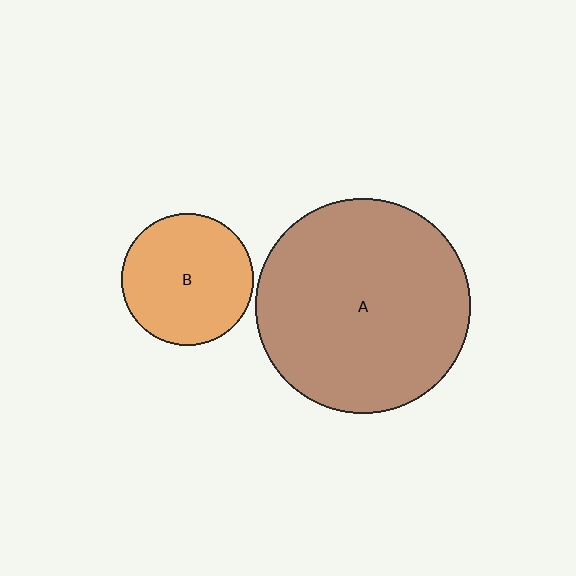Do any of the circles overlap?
No, none of the circles overlap.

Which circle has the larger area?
Circle A (brown).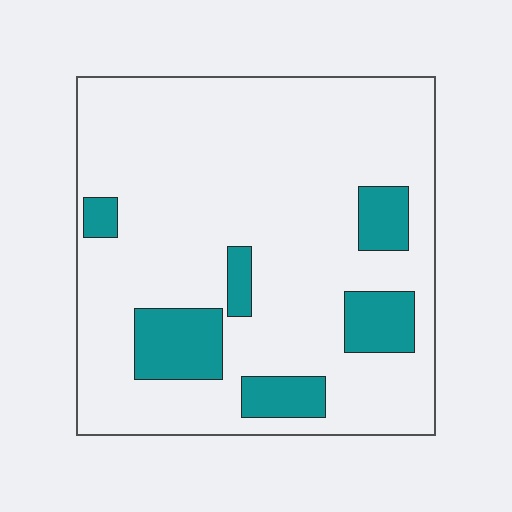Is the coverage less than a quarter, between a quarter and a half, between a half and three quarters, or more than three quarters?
Less than a quarter.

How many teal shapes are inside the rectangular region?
6.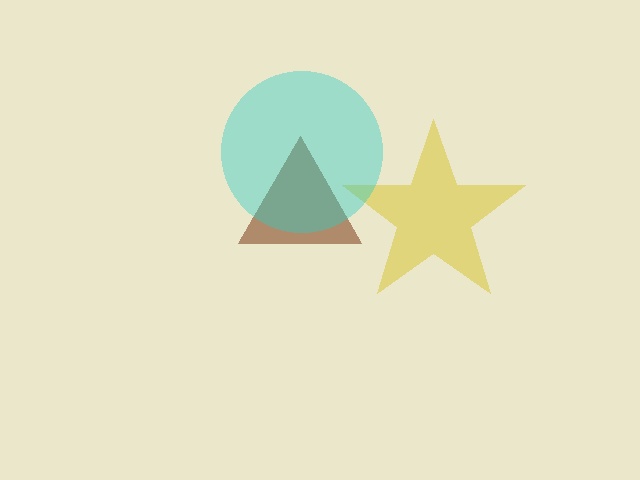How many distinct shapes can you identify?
There are 3 distinct shapes: a brown triangle, a yellow star, a cyan circle.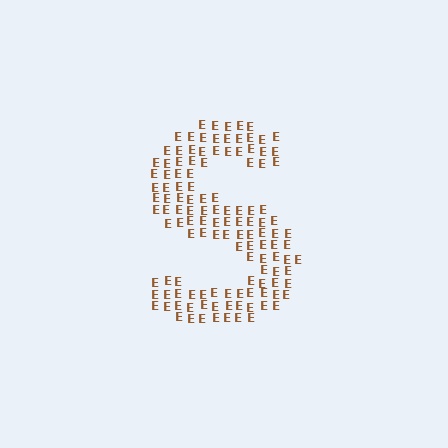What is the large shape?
The large shape is the letter S.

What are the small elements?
The small elements are letter E's.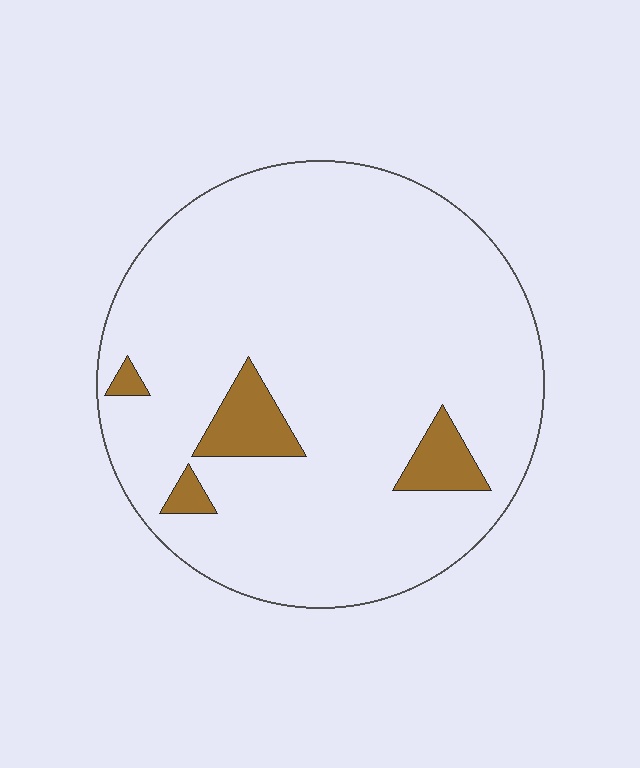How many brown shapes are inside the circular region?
4.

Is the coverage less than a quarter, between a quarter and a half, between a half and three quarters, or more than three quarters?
Less than a quarter.